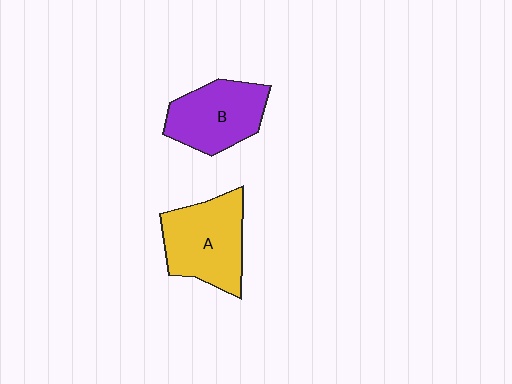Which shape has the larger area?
Shape A (yellow).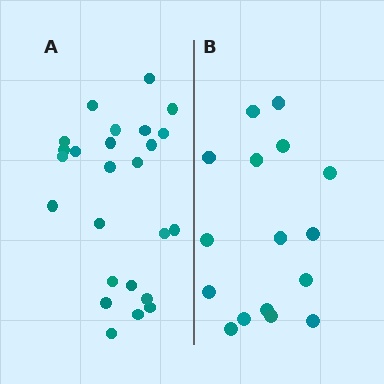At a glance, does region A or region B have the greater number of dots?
Region A (the left region) has more dots.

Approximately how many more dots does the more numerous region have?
Region A has roughly 8 or so more dots than region B.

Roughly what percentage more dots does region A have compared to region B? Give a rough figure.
About 55% more.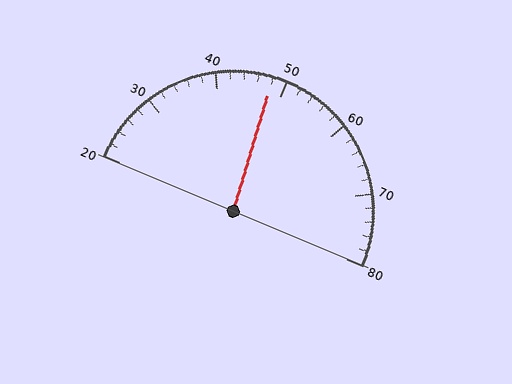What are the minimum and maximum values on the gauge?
The gauge ranges from 20 to 80.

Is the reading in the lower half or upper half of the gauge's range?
The reading is in the lower half of the range (20 to 80).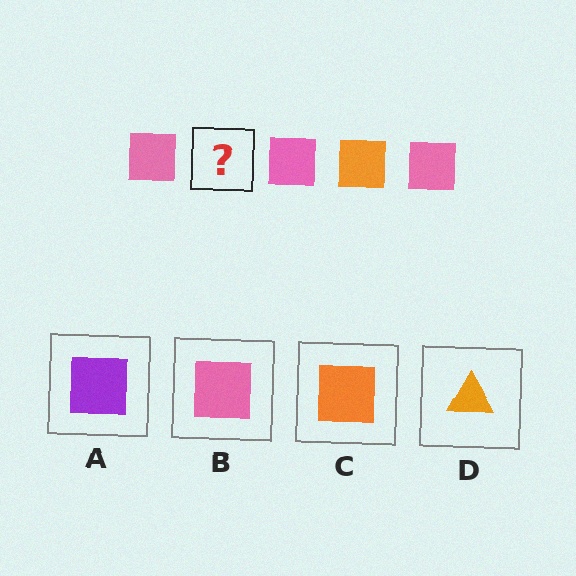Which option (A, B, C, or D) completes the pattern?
C.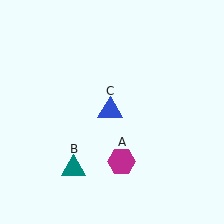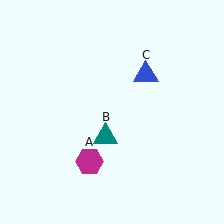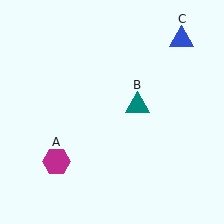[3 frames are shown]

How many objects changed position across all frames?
3 objects changed position: magenta hexagon (object A), teal triangle (object B), blue triangle (object C).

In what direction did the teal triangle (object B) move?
The teal triangle (object B) moved up and to the right.